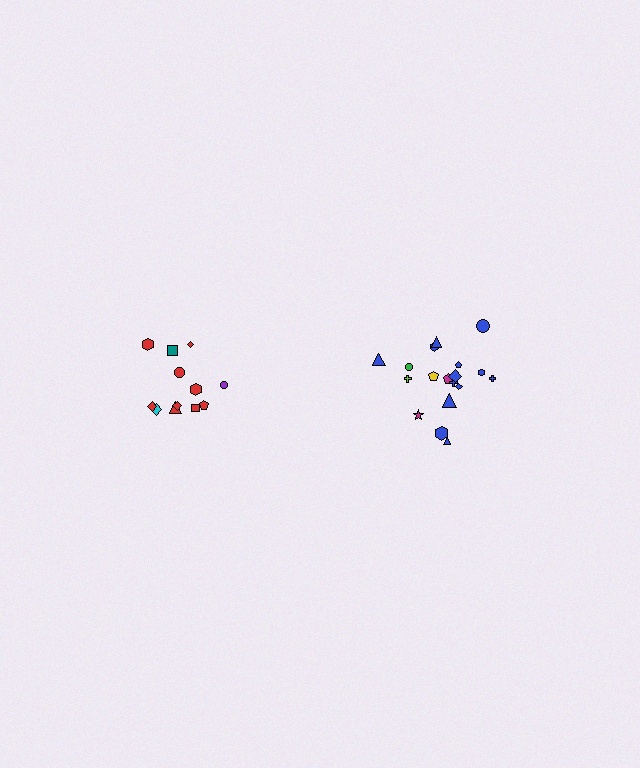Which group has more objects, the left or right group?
The right group.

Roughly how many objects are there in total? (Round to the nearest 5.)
Roughly 30 objects in total.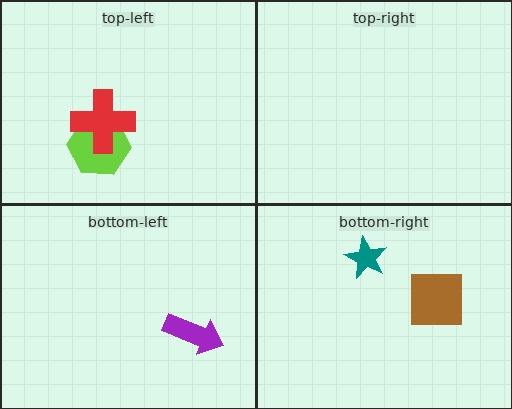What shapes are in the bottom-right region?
The brown square, the teal star.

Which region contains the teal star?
The bottom-right region.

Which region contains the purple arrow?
The bottom-left region.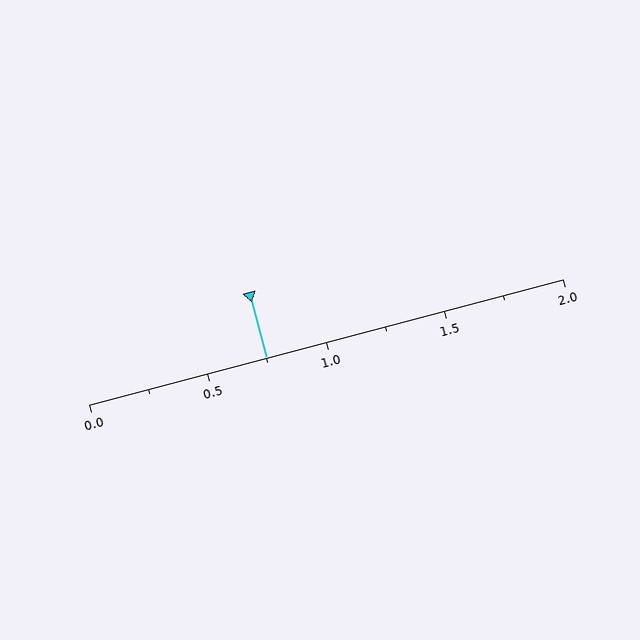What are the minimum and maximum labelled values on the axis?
The axis runs from 0.0 to 2.0.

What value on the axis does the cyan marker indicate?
The marker indicates approximately 0.75.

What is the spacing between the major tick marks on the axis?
The major ticks are spaced 0.5 apart.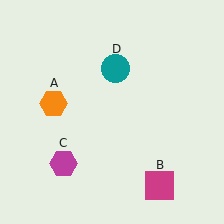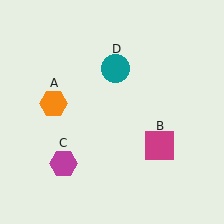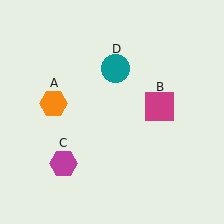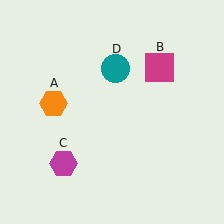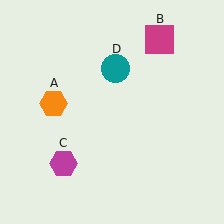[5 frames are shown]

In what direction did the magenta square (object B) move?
The magenta square (object B) moved up.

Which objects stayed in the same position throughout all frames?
Orange hexagon (object A) and magenta hexagon (object C) and teal circle (object D) remained stationary.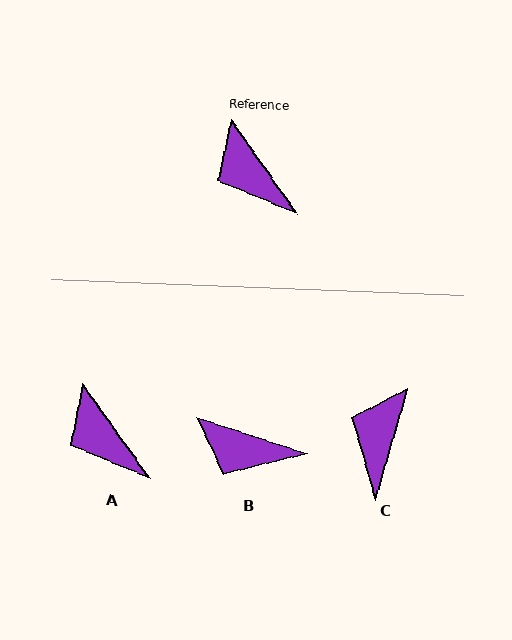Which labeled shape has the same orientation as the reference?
A.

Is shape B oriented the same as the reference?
No, it is off by about 37 degrees.